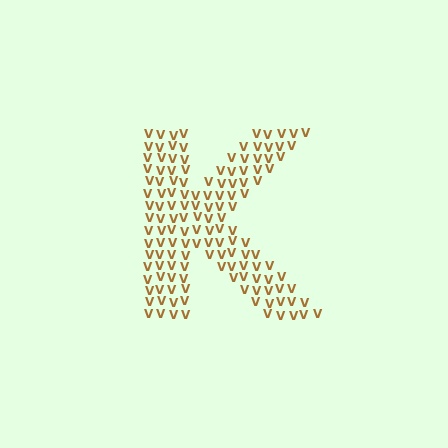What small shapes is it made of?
It is made of small letter V's.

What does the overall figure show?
The overall figure shows the letter K.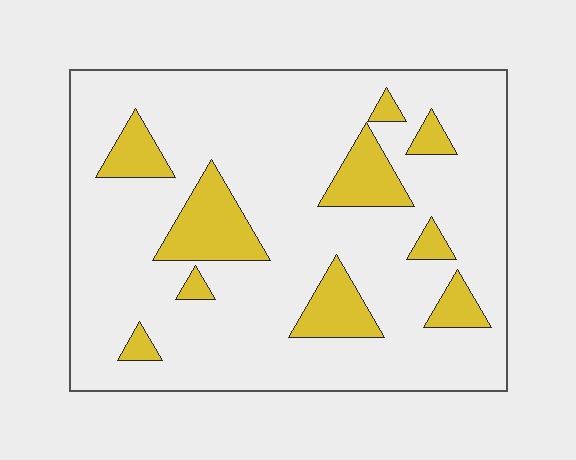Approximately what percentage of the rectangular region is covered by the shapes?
Approximately 15%.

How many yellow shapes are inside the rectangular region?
10.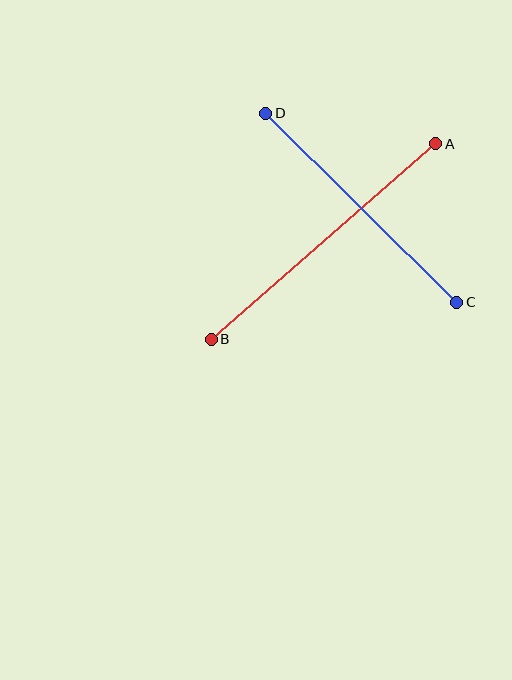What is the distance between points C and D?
The distance is approximately 268 pixels.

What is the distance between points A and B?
The distance is approximately 298 pixels.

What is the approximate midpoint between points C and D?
The midpoint is at approximately (361, 208) pixels.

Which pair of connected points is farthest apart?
Points A and B are farthest apart.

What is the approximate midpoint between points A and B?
The midpoint is at approximately (323, 242) pixels.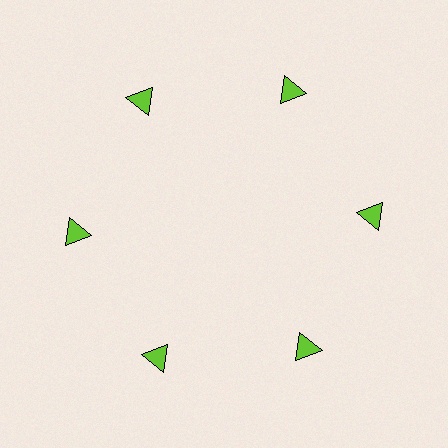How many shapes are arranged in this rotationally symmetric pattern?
There are 6 shapes, arranged in 6 groups of 1.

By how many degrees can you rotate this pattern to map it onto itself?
The pattern maps onto itself every 60 degrees of rotation.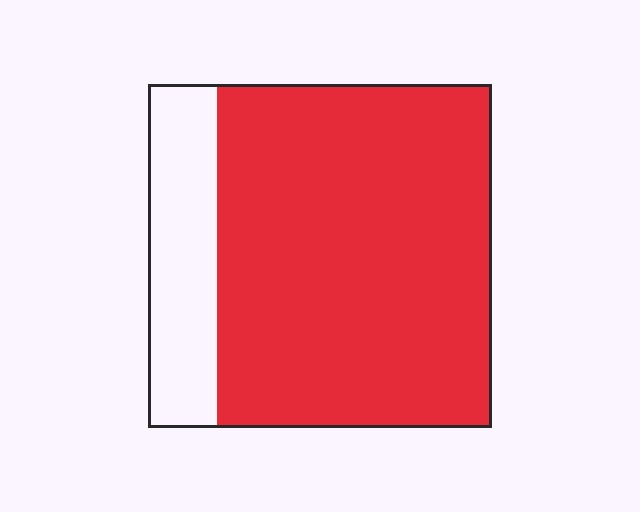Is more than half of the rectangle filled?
Yes.